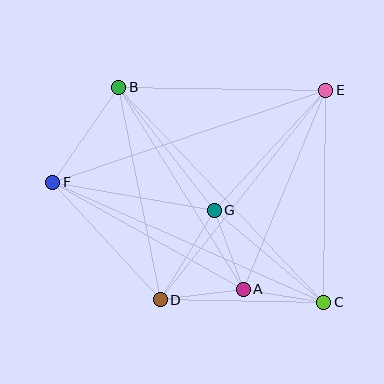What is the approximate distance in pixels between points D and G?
The distance between D and G is approximately 105 pixels.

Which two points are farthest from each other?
Points B and C are farthest from each other.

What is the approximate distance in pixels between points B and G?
The distance between B and G is approximately 155 pixels.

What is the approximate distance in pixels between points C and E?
The distance between C and E is approximately 212 pixels.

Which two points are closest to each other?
Points A and C are closest to each other.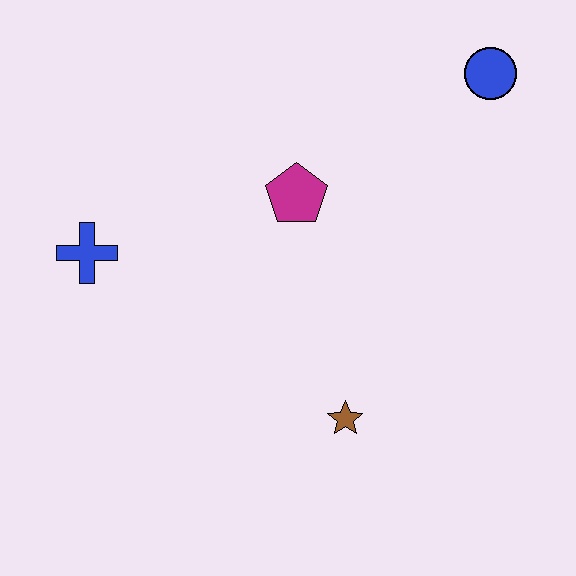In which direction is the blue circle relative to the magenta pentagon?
The blue circle is to the right of the magenta pentagon.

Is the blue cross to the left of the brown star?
Yes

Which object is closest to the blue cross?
The magenta pentagon is closest to the blue cross.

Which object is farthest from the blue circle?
The blue cross is farthest from the blue circle.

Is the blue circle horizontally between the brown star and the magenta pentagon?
No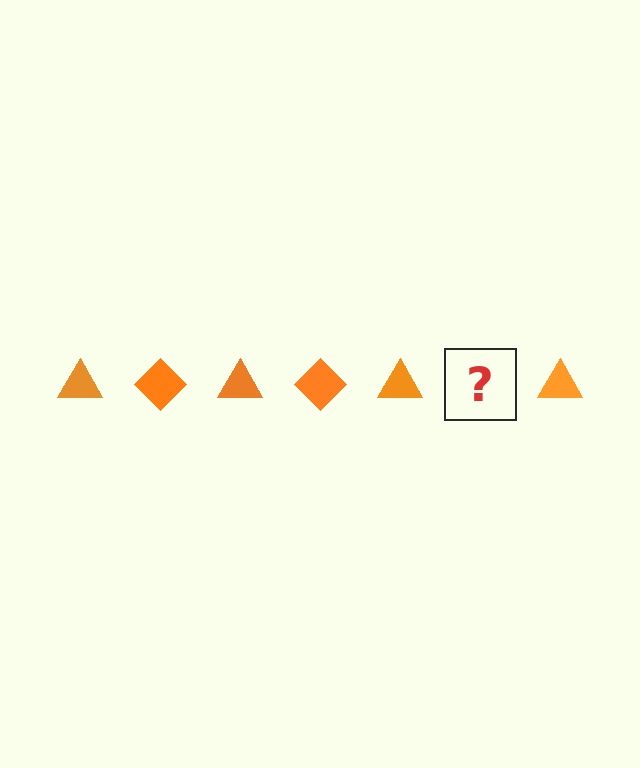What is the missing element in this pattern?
The missing element is an orange diamond.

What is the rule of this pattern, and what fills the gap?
The rule is that the pattern cycles through triangle, diamond shapes in orange. The gap should be filled with an orange diamond.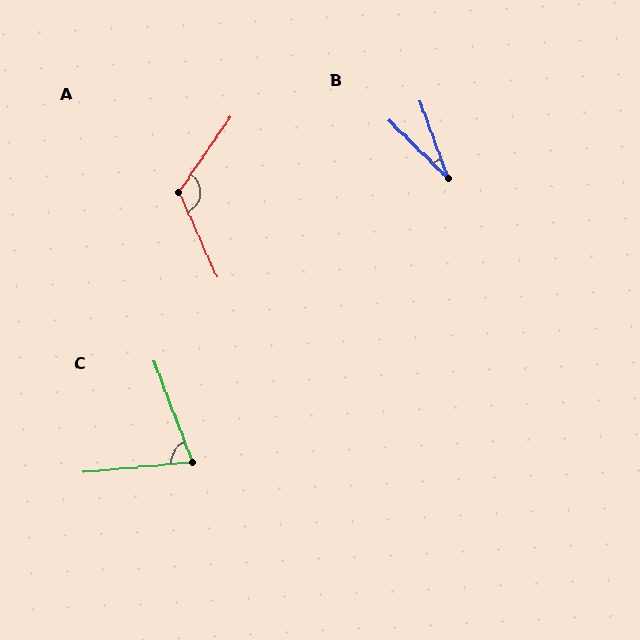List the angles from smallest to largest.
B (25°), C (75°), A (121°).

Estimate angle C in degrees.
Approximately 75 degrees.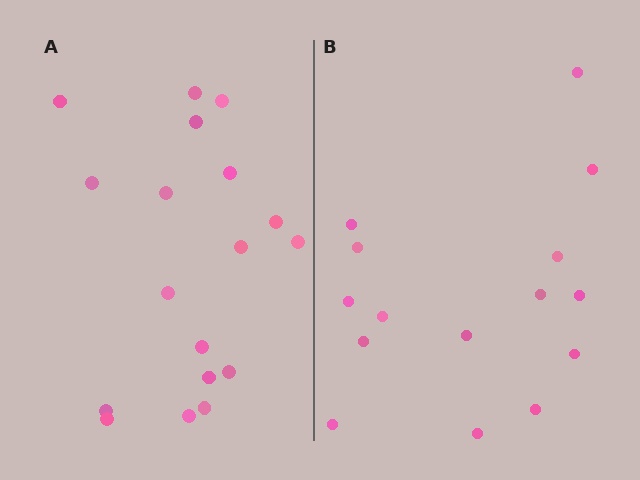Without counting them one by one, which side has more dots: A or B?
Region A (the left region) has more dots.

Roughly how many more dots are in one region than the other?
Region A has just a few more — roughly 2 or 3 more dots than region B.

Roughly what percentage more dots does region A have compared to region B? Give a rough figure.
About 20% more.